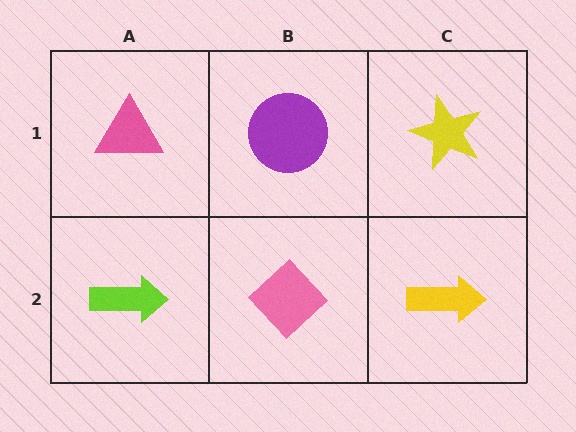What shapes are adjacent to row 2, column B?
A purple circle (row 1, column B), a lime arrow (row 2, column A), a yellow arrow (row 2, column C).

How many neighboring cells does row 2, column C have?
2.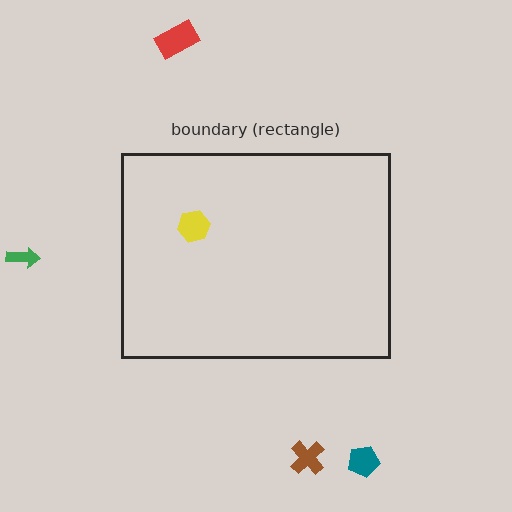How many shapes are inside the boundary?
1 inside, 4 outside.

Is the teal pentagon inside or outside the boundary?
Outside.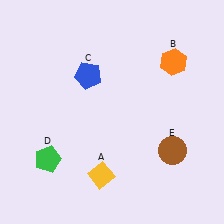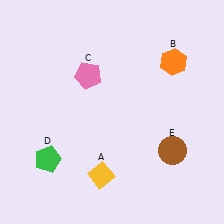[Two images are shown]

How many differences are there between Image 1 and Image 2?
There is 1 difference between the two images.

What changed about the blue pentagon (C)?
In Image 1, C is blue. In Image 2, it changed to pink.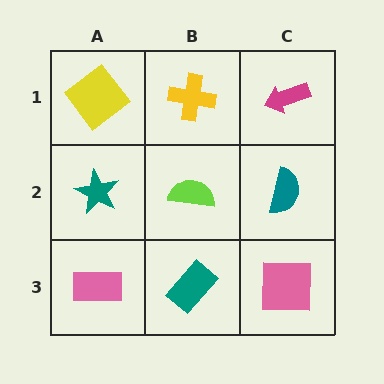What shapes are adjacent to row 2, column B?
A yellow cross (row 1, column B), a teal rectangle (row 3, column B), a teal star (row 2, column A), a teal semicircle (row 2, column C).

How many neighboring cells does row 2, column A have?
3.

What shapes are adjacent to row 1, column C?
A teal semicircle (row 2, column C), a yellow cross (row 1, column B).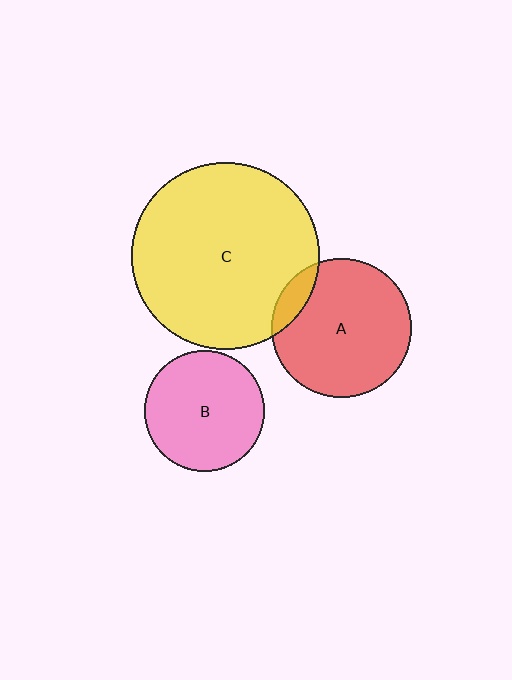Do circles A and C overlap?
Yes.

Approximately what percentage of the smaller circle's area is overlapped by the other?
Approximately 10%.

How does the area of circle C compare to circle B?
Approximately 2.4 times.